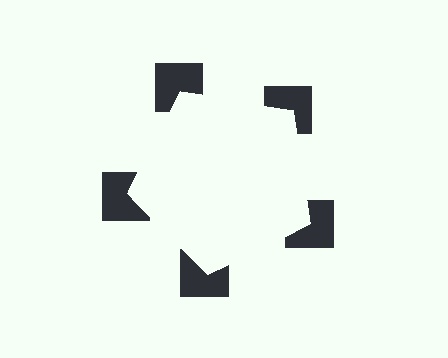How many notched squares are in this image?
There are 5 — one at each vertex of the illusory pentagon.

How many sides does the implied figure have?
5 sides.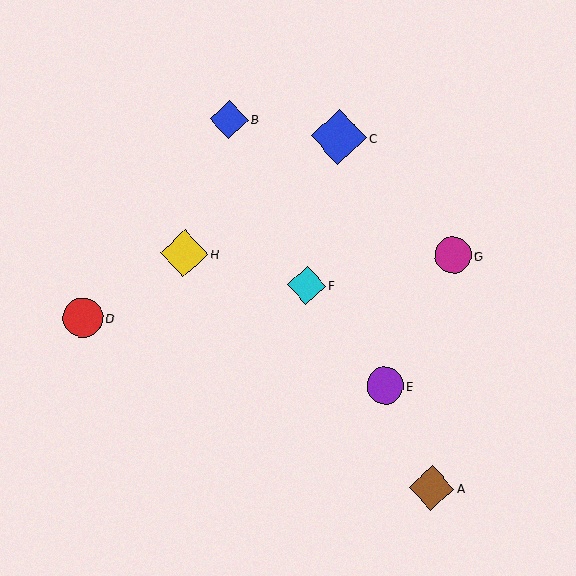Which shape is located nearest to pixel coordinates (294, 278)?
The cyan diamond (labeled F) at (306, 285) is nearest to that location.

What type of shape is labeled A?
Shape A is a brown diamond.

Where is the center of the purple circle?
The center of the purple circle is at (385, 385).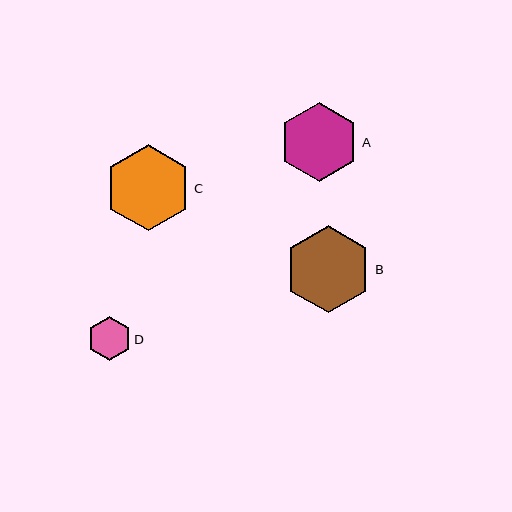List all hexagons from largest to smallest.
From largest to smallest: B, C, A, D.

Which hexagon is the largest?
Hexagon B is the largest with a size of approximately 87 pixels.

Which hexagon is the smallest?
Hexagon D is the smallest with a size of approximately 44 pixels.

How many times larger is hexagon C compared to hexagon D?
Hexagon C is approximately 2.0 times the size of hexagon D.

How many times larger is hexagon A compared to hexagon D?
Hexagon A is approximately 1.8 times the size of hexagon D.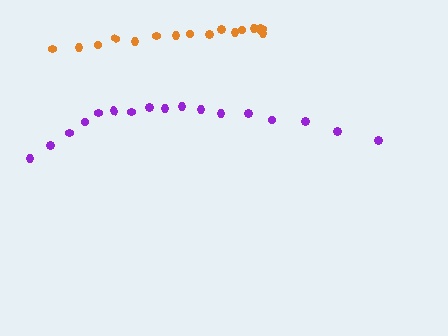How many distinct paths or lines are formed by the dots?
There are 2 distinct paths.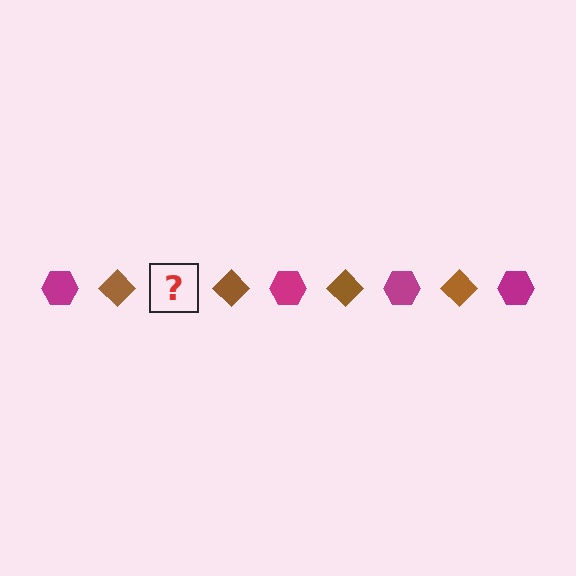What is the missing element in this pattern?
The missing element is a magenta hexagon.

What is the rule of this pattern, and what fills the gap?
The rule is that the pattern alternates between magenta hexagon and brown diamond. The gap should be filled with a magenta hexagon.